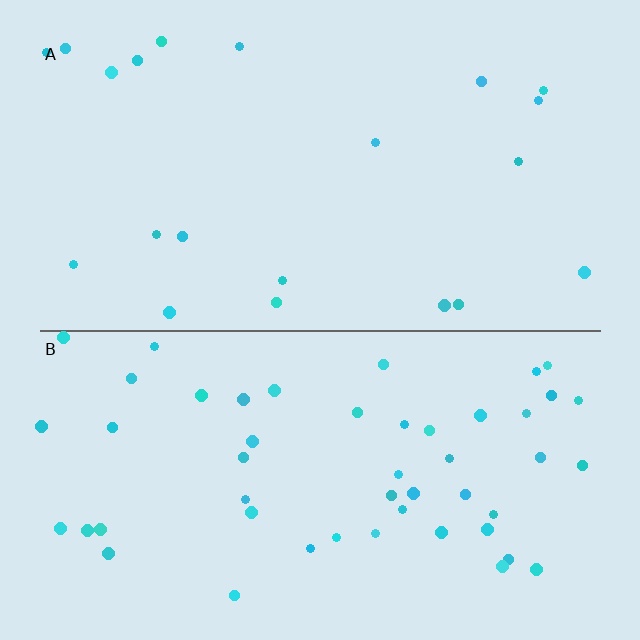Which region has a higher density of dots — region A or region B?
B (the bottom).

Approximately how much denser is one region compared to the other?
Approximately 2.4× — region B over region A.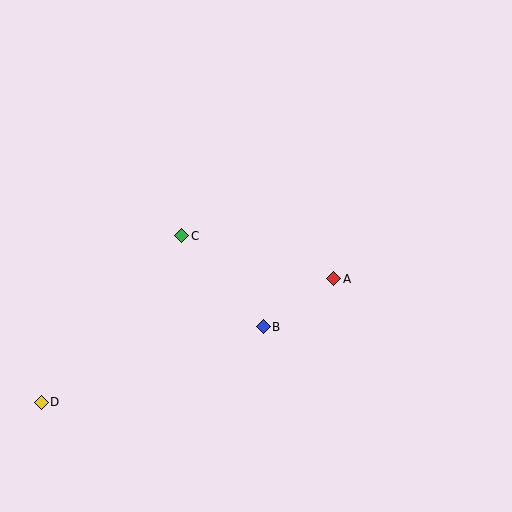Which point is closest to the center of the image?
Point B at (263, 327) is closest to the center.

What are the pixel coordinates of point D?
Point D is at (41, 402).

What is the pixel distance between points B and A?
The distance between B and A is 85 pixels.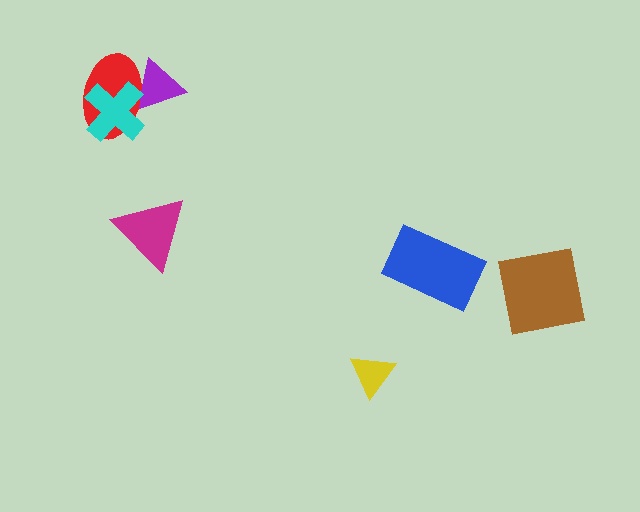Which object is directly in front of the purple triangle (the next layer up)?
The red ellipse is directly in front of the purple triangle.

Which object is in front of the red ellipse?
The cyan cross is in front of the red ellipse.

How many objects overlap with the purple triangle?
2 objects overlap with the purple triangle.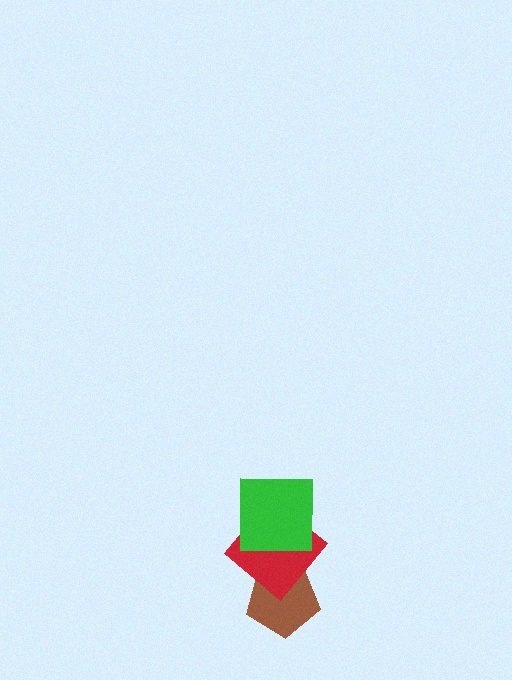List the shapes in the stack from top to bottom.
From top to bottom: the green square, the red diamond, the brown pentagon.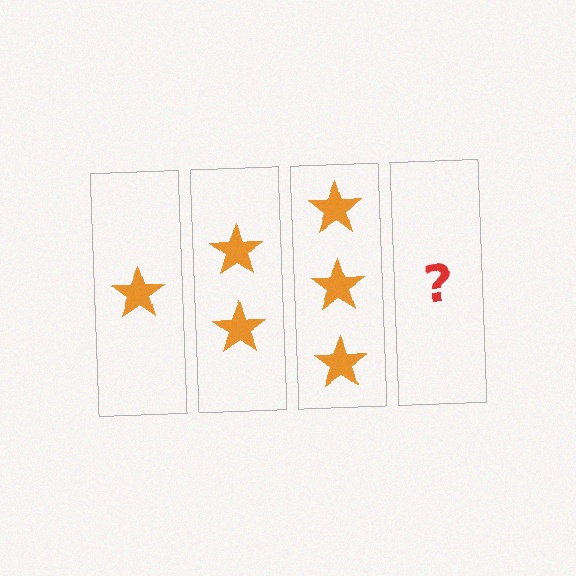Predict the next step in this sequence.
The next step is 4 stars.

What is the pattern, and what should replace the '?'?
The pattern is that each step adds one more star. The '?' should be 4 stars.